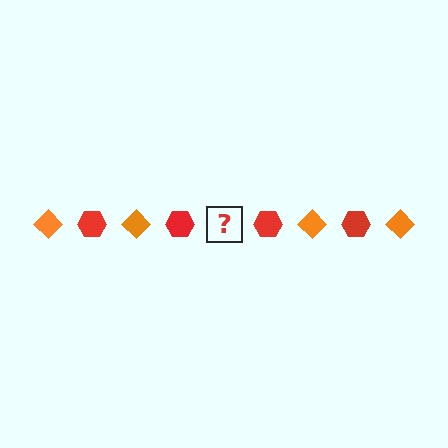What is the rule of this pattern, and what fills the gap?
The rule is that the pattern alternates between orange diamond and red hexagon. The gap should be filled with an orange diamond.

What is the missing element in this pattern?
The missing element is an orange diamond.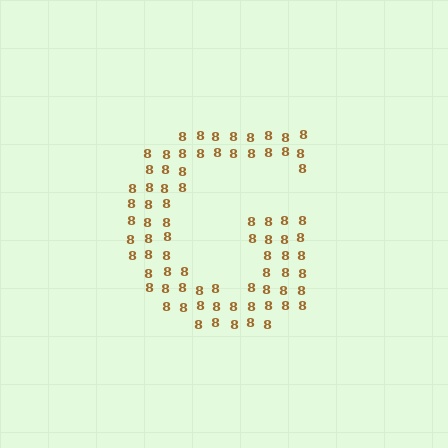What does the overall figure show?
The overall figure shows the letter G.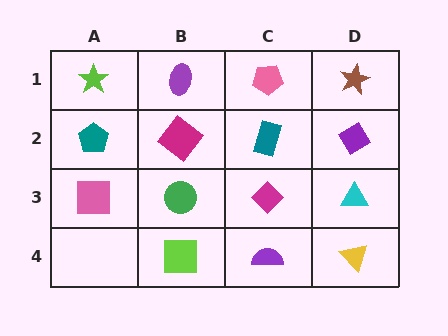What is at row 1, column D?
A brown star.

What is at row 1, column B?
A purple ellipse.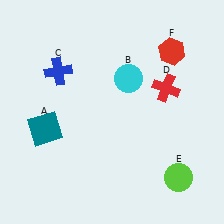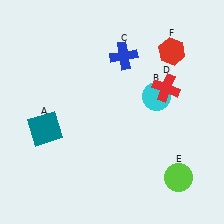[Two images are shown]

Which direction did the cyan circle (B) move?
The cyan circle (B) moved right.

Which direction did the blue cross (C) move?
The blue cross (C) moved right.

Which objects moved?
The objects that moved are: the cyan circle (B), the blue cross (C).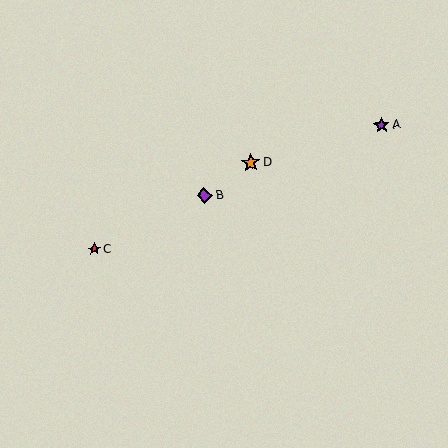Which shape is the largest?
The orange star (labeled D) is the largest.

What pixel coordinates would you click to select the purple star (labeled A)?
Click at (382, 125) to select the purple star A.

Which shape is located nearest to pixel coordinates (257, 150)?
The orange star (labeled D) at (251, 163) is nearest to that location.